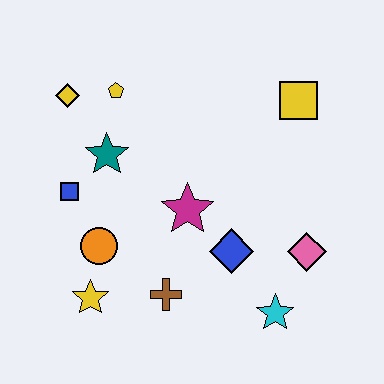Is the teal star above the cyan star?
Yes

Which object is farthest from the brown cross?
The yellow square is farthest from the brown cross.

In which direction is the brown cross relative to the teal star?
The brown cross is below the teal star.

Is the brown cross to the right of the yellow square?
No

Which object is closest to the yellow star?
The orange circle is closest to the yellow star.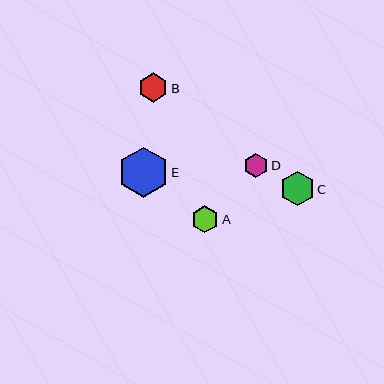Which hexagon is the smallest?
Hexagon D is the smallest with a size of approximately 24 pixels.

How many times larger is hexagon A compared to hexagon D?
Hexagon A is approximately 1.1 times the size of hexagon D.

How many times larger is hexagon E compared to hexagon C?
Hexagon E is approximately 1.5 times the size of hexagon C.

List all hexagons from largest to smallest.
From largest to smallest: E, C, B, A, D.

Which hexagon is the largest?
Hexagon E is the largest with a size of approximately 50 pixels.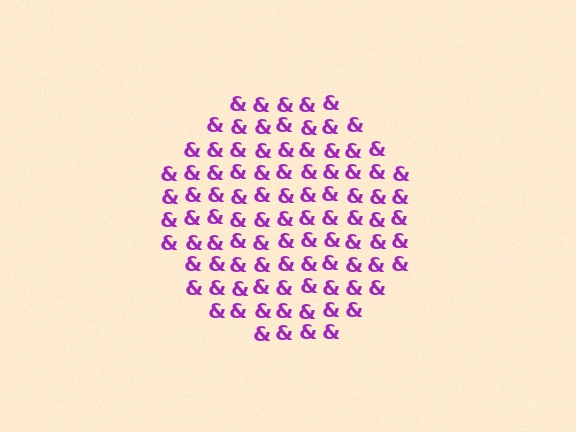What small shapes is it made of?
It is made of small ampersands.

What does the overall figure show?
The overall figure shows a circle.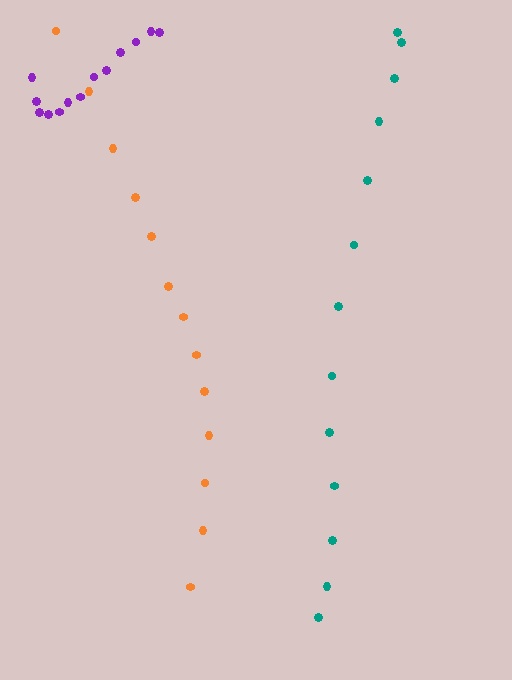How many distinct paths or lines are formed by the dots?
There are 3 distinct paths.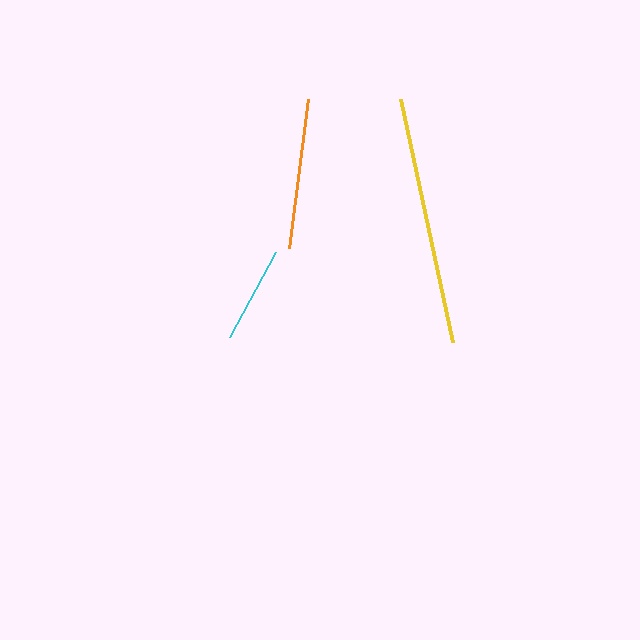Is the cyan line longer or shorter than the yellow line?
The yellow line is longer than the cyan line.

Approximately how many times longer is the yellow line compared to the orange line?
The yellow line is approximately 1.7 times the length of the orange line.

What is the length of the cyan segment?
The cyan segment is approximately 96 pixels long.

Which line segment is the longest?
The yellow line is the longest at approximately 249 pixels.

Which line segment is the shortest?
The cyan line is the shortest at approximately 96 pixels.